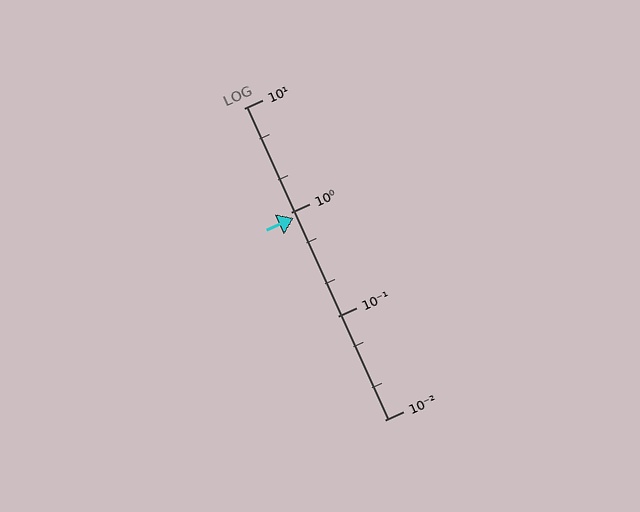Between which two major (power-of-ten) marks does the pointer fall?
The pointer is between 0.1 and 1.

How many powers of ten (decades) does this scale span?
The scale spans 3 decades, from 0.01 to 10.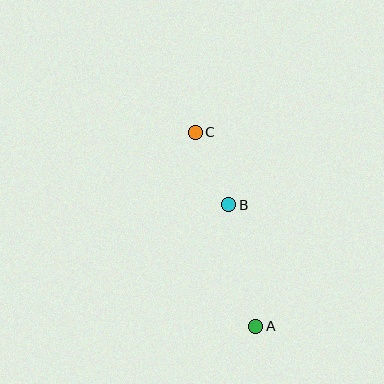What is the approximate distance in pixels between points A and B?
The distance between A and B is approximately 124 pixels.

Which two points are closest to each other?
Points B and C are closest to each other.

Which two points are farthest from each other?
Points A and C are farthest from each other.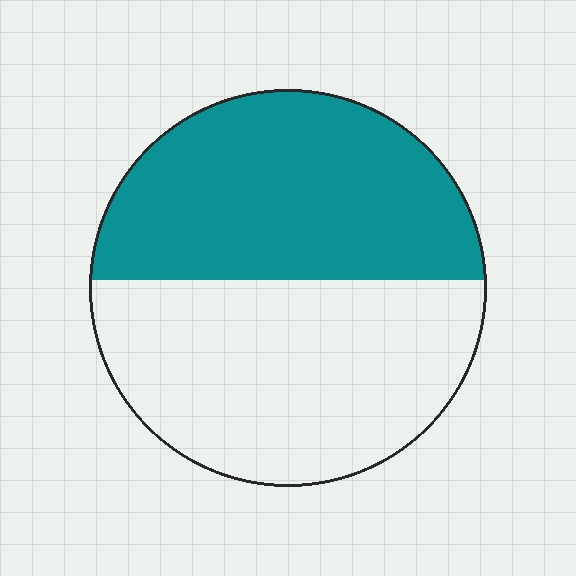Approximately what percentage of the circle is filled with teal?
Approximately 45%.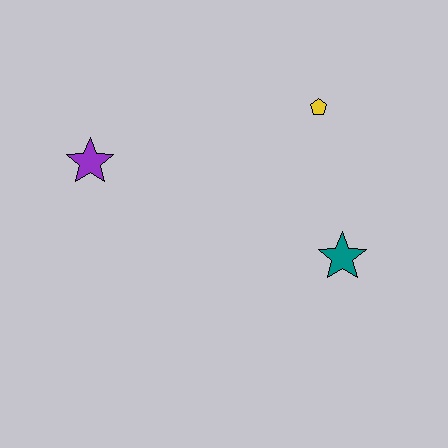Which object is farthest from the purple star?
The teal star is farthest from the purple star.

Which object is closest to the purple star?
The yellow pentagon is closest to the purple star.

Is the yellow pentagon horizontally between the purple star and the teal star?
Yes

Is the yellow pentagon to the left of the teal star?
Yes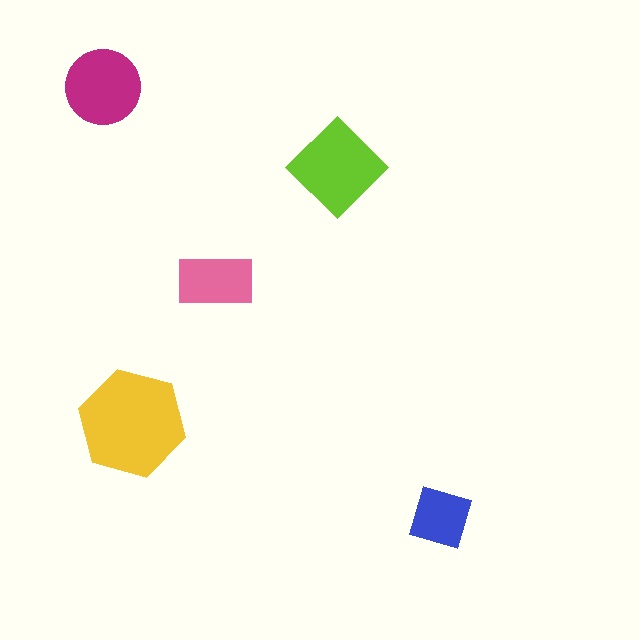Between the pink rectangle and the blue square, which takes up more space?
The pink rectangle.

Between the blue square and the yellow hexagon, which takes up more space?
The yellow hexagon.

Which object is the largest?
The yellow hexagon.